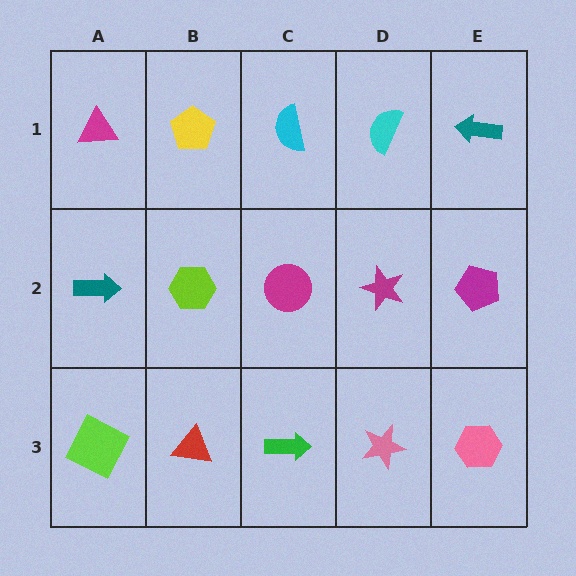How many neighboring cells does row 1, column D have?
3.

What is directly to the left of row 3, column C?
A red triangle.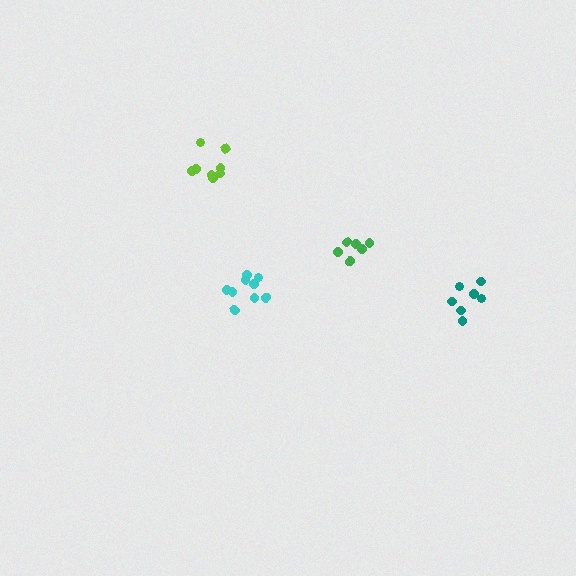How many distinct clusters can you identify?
There are 4 distinct clusters.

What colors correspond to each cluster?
The clusters are colored: green, cyan, lime, teal.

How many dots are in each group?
Group 1: 6 dots, Group 2: 9 dots, Group 3: 8 dots, Group 4: 7 dots (30 total).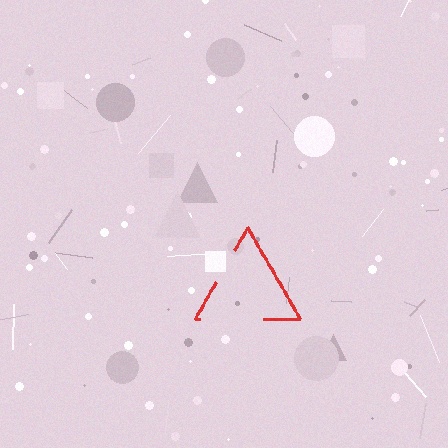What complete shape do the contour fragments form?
The contour fragments form a triangle.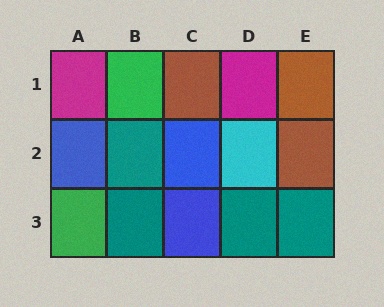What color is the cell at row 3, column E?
Teal.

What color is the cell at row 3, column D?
Teal.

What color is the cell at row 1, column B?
Green.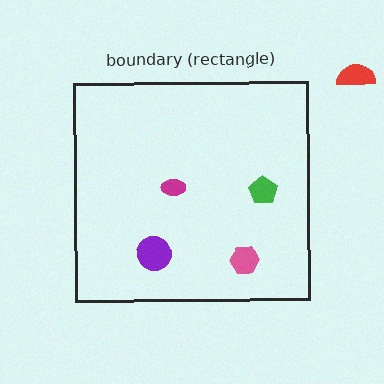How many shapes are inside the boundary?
4 inside, 1 outside.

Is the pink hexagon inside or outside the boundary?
Inside.